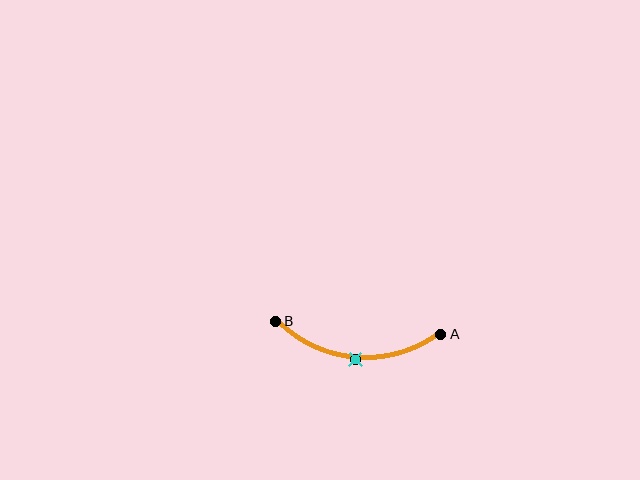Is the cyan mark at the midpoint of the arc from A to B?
Yes. The cyan mark lies on the arc at equal arc-length from both A and B — it is the arc midpoint.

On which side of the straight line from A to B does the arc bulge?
The arc bulges below the straight line connecting A and B.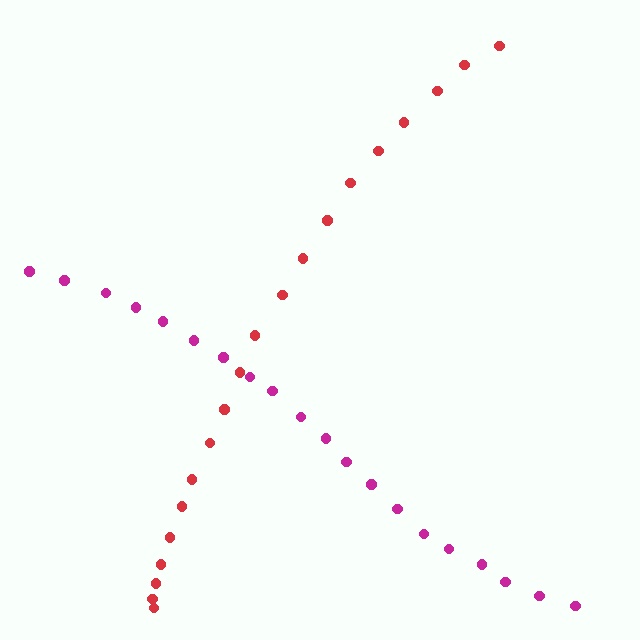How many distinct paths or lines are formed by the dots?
There are 2 distinct paths.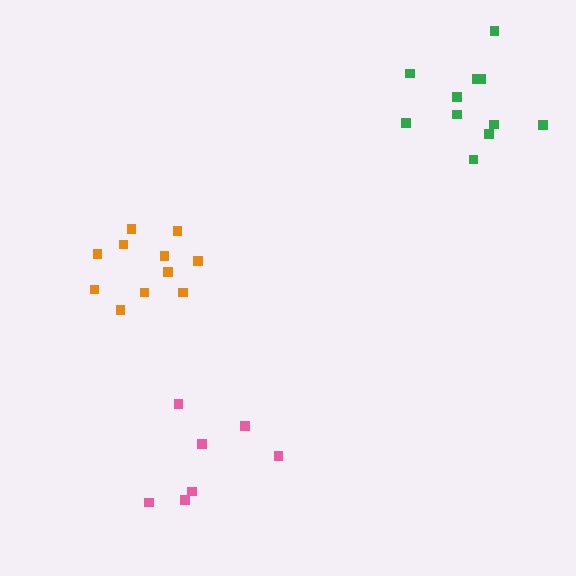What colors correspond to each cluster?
The clusters are colored: orange, pink, green.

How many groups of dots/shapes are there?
There are 3 groups.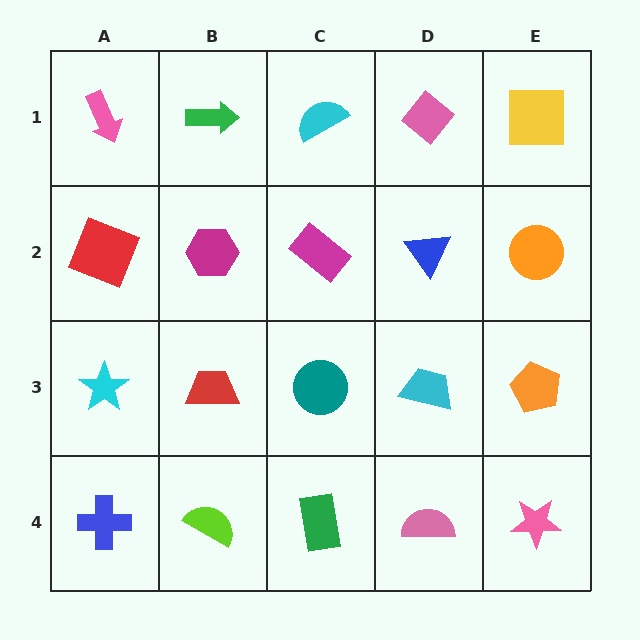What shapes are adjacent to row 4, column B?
A red trapezoid (row 3, column B), a blue cross (row 4, column A), a green rectangle (row 4, column C).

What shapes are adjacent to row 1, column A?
A red square (row 2, column A), a green arrow (row 1, column B).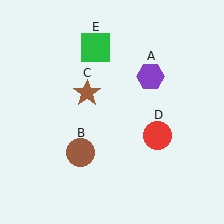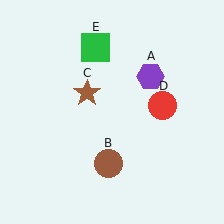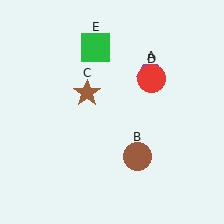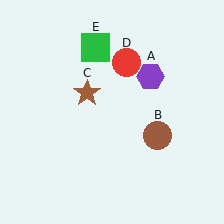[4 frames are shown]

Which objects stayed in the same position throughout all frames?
Purple hexagon (object A) and brown star (object C) and green square (object E) remained stationary.